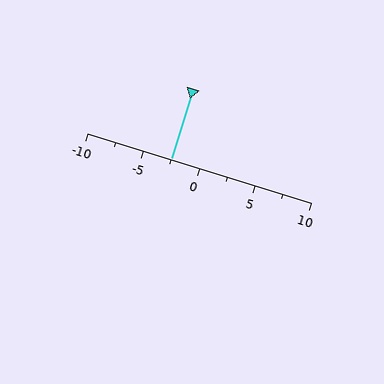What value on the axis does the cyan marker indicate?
The marker indicates approximately -2.5.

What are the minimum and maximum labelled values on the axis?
The axis runs from -10 to 10.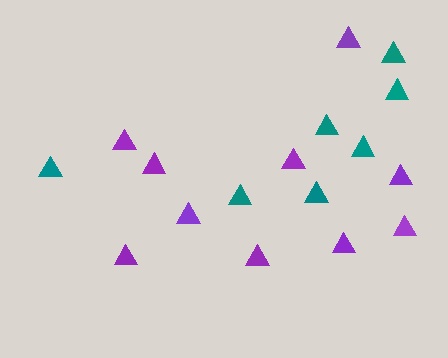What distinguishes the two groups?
There are 2 groups: one group of purple triangles (10) and one group of teal triangles (7).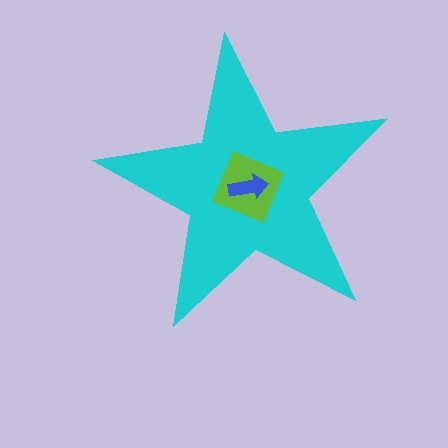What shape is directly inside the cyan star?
The lime diamond.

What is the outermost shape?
The cyan star.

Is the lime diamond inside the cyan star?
Yes.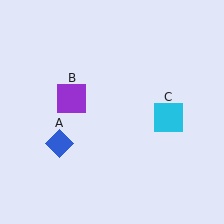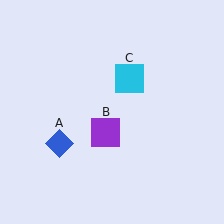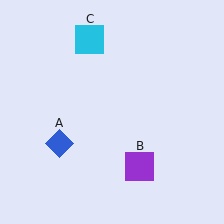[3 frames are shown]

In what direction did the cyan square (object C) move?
The cyan square (object C) moved up and to the left.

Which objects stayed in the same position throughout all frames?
Blue diamond (object A) remained stationary.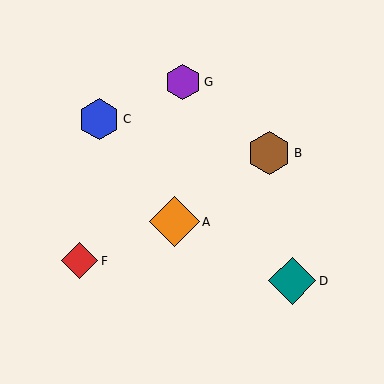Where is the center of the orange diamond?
The center of the orange diamond is at (174, 222).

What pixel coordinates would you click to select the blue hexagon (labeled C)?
Click at (99, 119) to select the blue hexagon C.